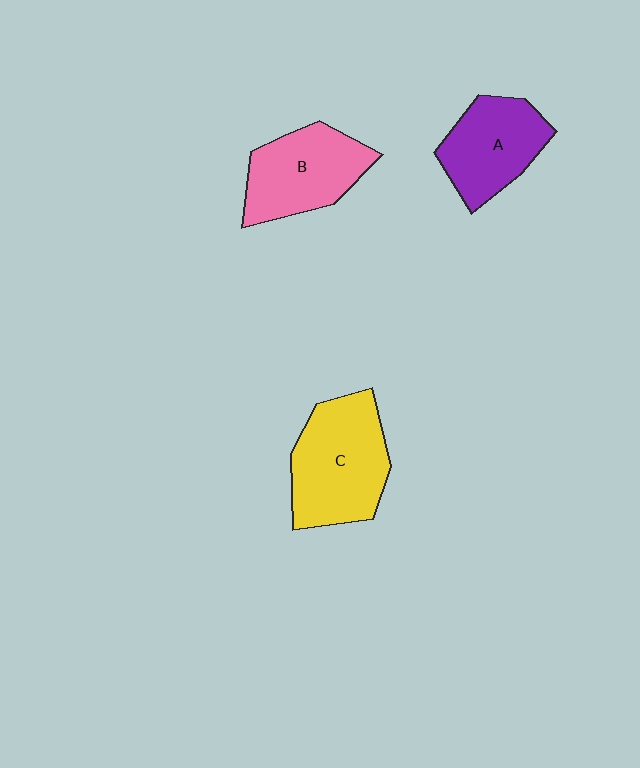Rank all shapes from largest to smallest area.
From largest to smallest: C (yellow), B (pink), A (purple).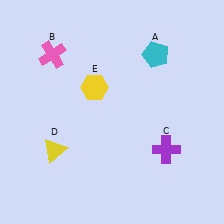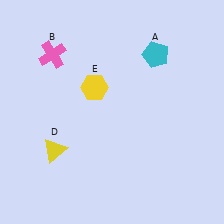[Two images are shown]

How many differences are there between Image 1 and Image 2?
There is 1 difference between the two images.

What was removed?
The purple cross (C) was removed in Image 2.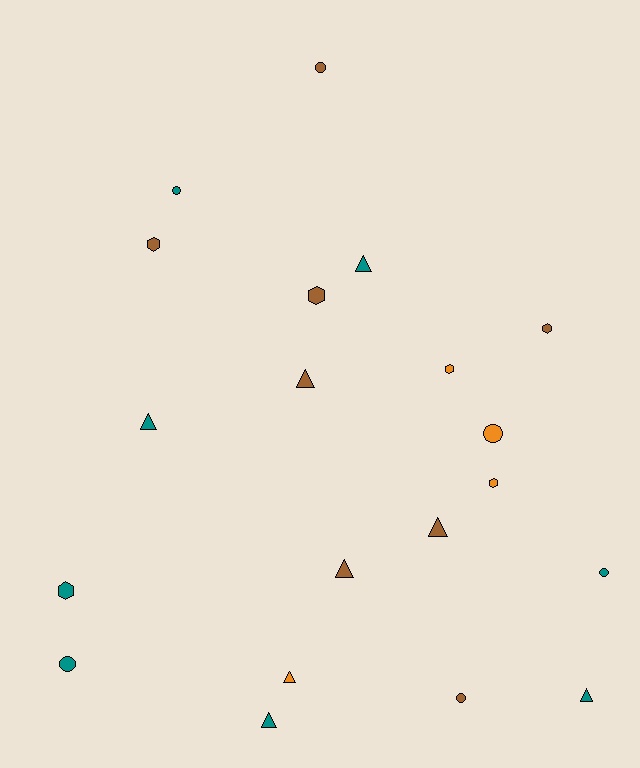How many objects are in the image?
There are 20 objects.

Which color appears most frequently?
Teal, with 8 objects.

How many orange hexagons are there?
There are 2 orange hexagons.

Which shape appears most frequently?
Triangle, with 8 objects.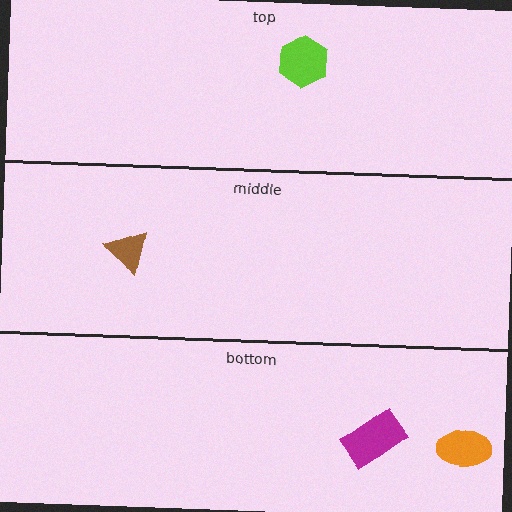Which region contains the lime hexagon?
The top region.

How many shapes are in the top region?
1.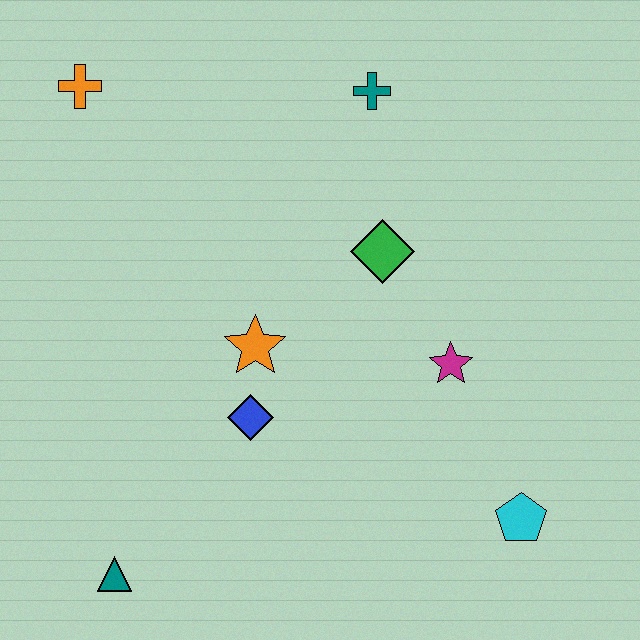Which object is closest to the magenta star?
The green diamond is closest to the magenta star.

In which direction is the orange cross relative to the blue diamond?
The orange cross is above the blue diamond.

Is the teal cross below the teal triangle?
No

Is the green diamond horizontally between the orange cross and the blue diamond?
No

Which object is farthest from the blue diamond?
The orange cross is farthest from the blue diamond.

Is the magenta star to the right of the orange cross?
Yes